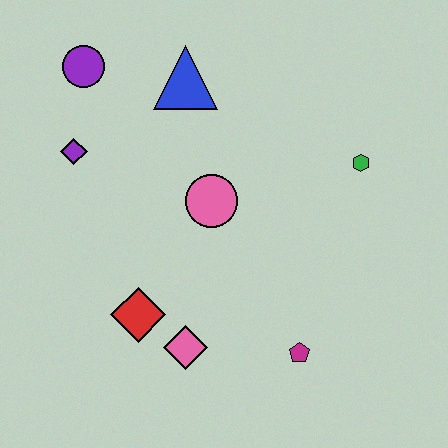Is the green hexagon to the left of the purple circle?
No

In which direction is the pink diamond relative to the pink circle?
The pink diamond is below the pink circle.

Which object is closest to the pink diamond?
The red diamond is closest to the pink diamond.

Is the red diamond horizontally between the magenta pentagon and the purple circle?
Yes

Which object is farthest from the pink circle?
The purple circle is farthest from the pink circle.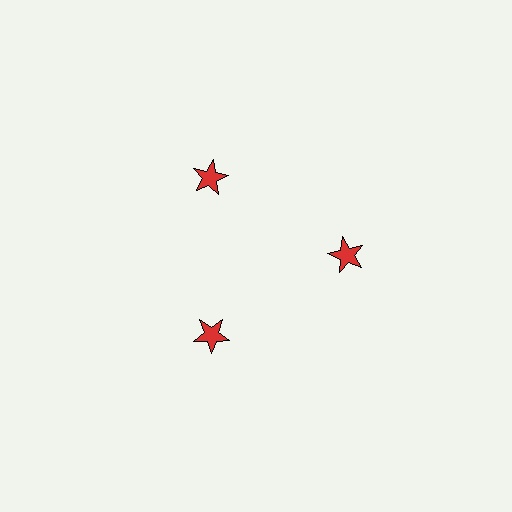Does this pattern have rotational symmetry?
Yes, this pattern has 3-fold rotational symmetry. It looks the same after rotating 120 degrees around the center.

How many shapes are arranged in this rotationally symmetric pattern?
There are 3 shapes, arranged in 3 groups of 1.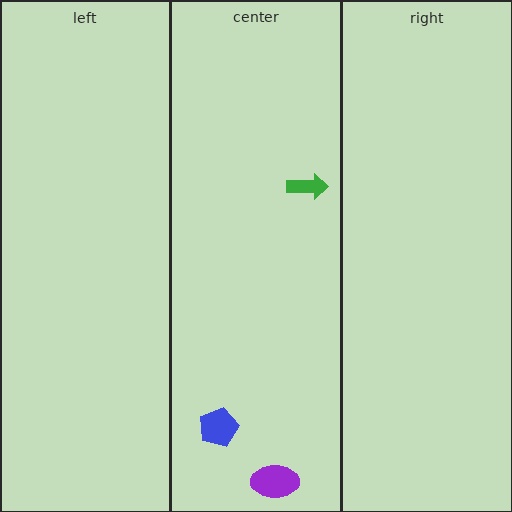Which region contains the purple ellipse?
The center region.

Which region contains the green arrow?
The center region.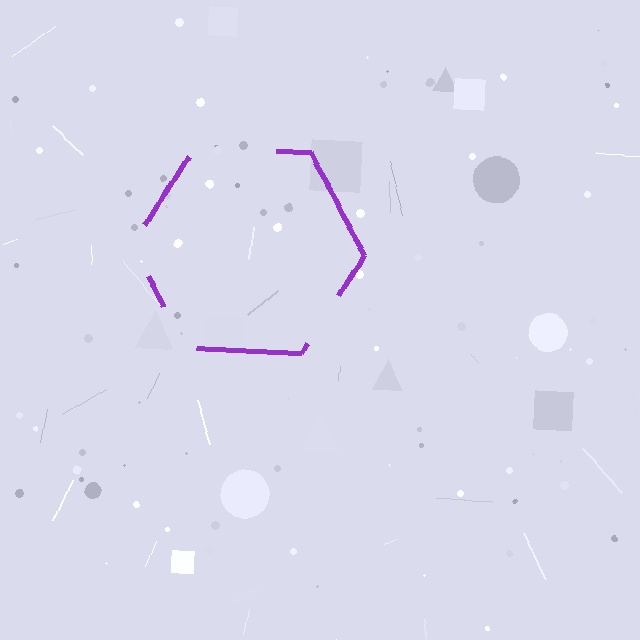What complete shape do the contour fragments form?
The contour fragments form a hexagon.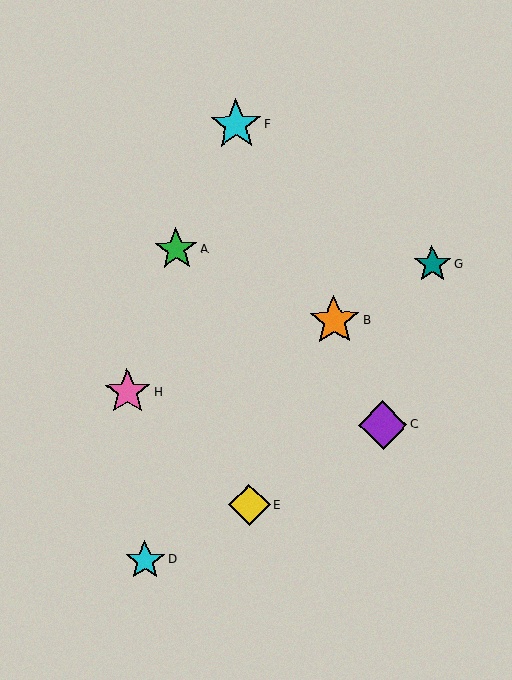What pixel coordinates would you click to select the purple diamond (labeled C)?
Click at (383, 425) to select the purple diamond C.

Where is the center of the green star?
The center of the green star is at (176, 249).